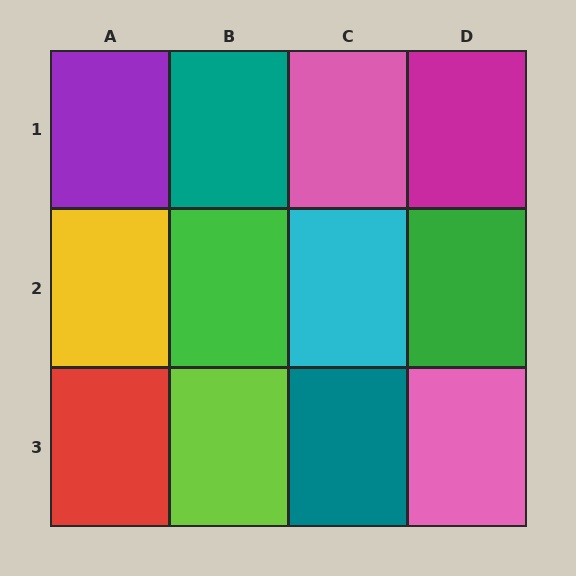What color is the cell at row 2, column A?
Yellow.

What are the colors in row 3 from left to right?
Red, lime, teal, pink.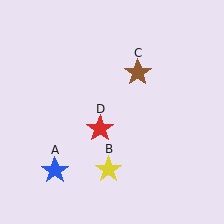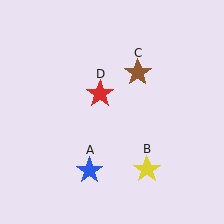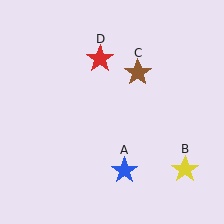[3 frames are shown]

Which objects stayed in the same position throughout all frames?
Brown star (object C) remained stationary.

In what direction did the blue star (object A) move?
The blue star (object A) moved right.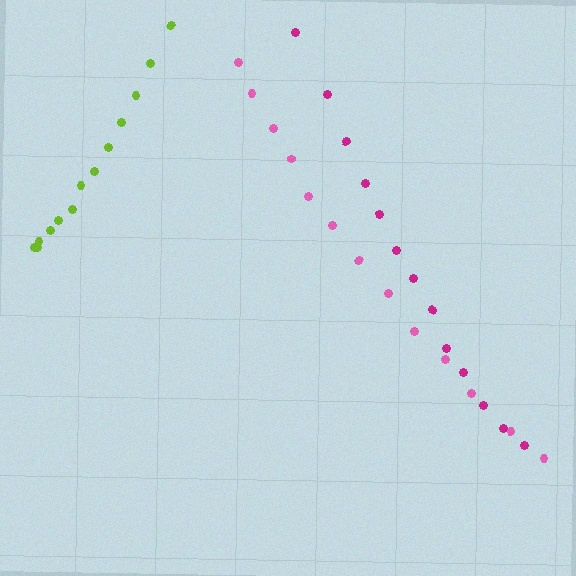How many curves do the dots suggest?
There are 3 distinct paths.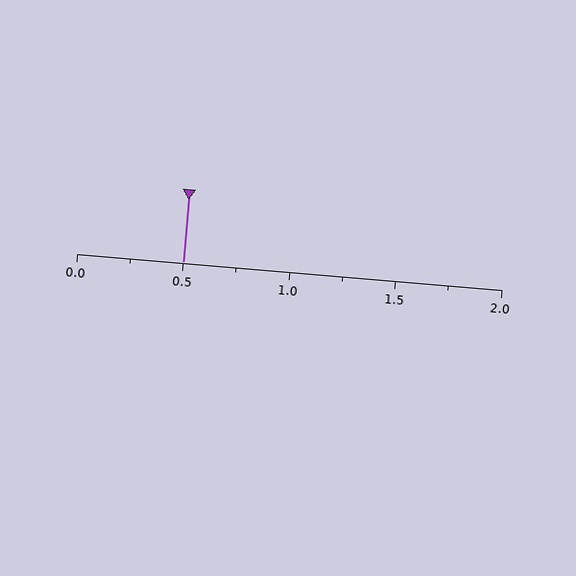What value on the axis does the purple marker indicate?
The marker indicates approximately 0.5.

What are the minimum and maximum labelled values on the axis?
The axis runs from 0.0 to 2.0.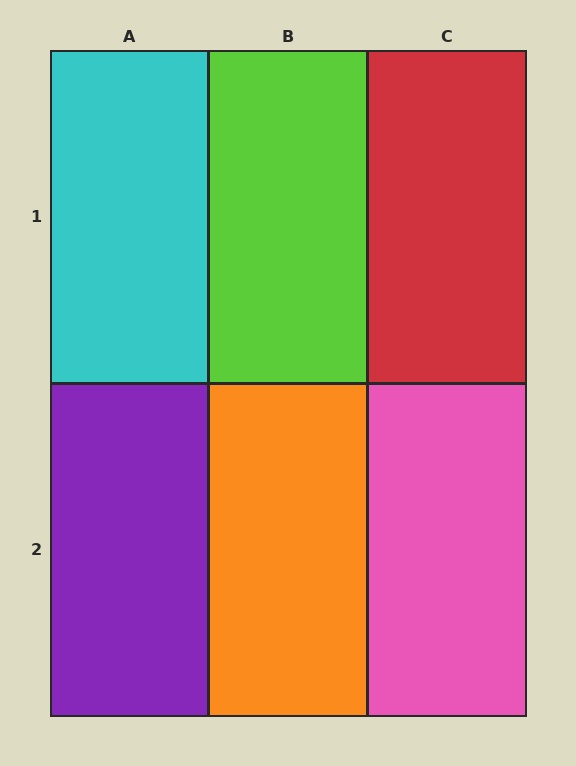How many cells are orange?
1 cell is orange.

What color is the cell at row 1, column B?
Lime.